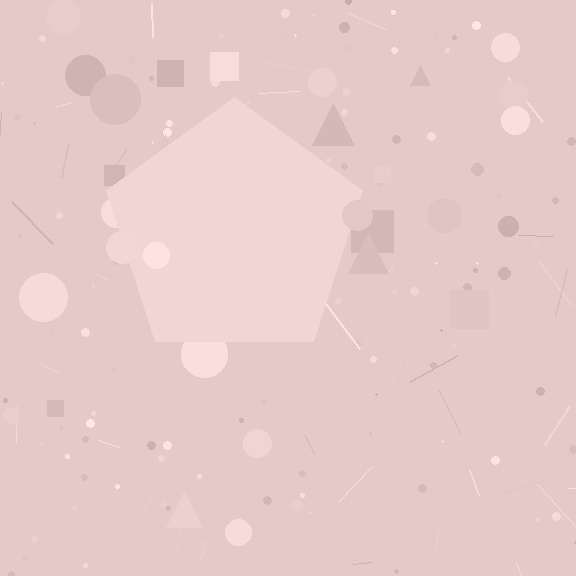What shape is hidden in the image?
A pentagon is hidden in the image.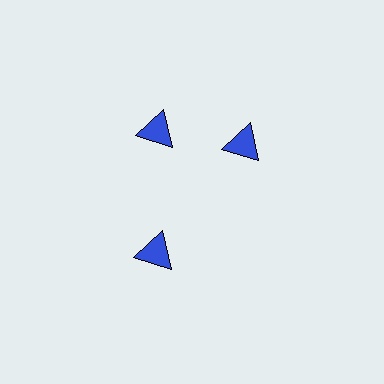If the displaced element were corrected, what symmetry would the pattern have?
It would have 3-fold rotational symmetry — the pattern would map onto itself every 120 degrees.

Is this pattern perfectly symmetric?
No. The 3 blue triangles are arranged in a ring, but one element near the 3 o'clock position is rotated out of alignment along the ring, breaking the 3-fold rotational symmetry.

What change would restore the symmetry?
The symmetry would be restored by rotating it back into even spacing with its neighbors so that all 3 triangles sit at equal angles and equal distance from the center.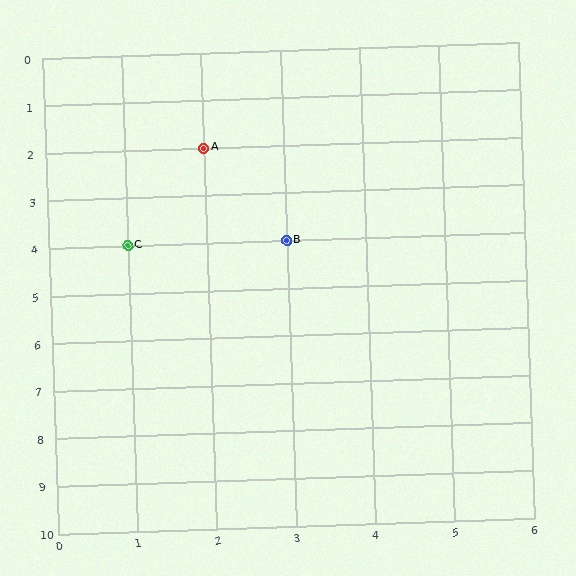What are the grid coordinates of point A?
Point A is at grid coordinates (2, 2).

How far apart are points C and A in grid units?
Points C and A are 1 column and 2 rows apart (about 2.2 grid units diagonally).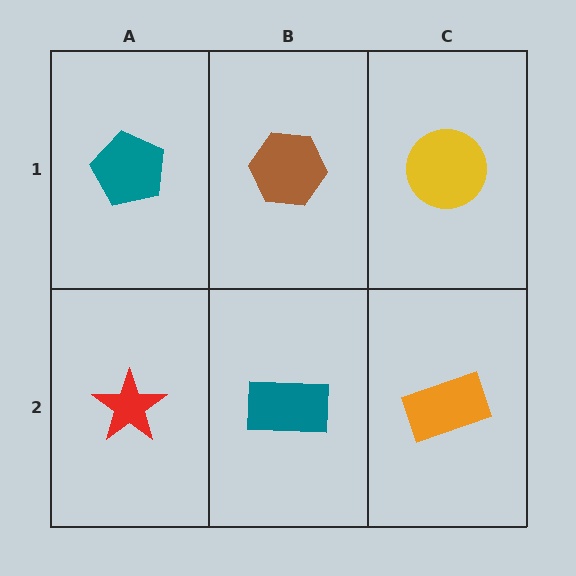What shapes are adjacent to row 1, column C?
An orange rectangle (row 2, column C), a brown hexagon (row 1, column B).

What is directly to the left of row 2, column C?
A teal rectangle.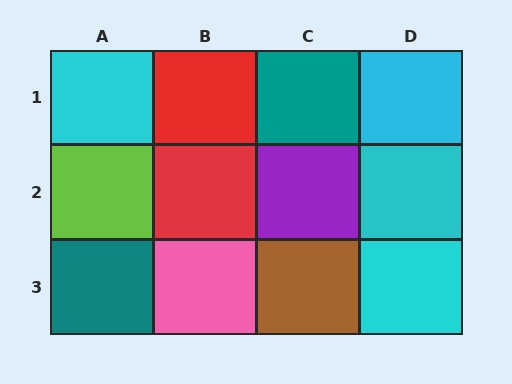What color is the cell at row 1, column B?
Red.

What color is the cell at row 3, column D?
Cyan.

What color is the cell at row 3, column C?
Brown.